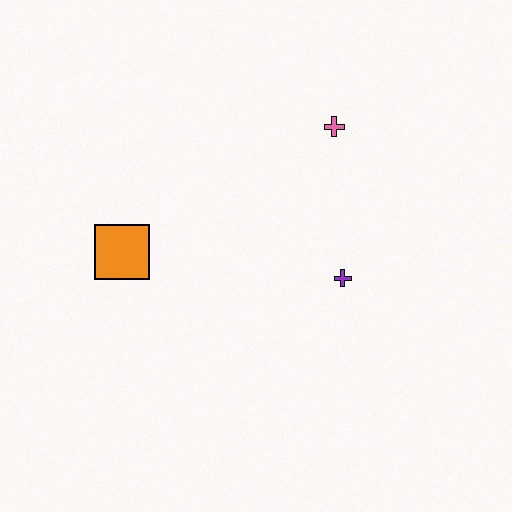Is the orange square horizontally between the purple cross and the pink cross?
No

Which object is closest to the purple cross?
The pink cross is closest to the purple cross.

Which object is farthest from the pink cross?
The orange square is farthest from the pink cross.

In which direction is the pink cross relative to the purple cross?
The pink cross is above the purple cross.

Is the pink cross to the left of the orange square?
No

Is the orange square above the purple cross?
Yes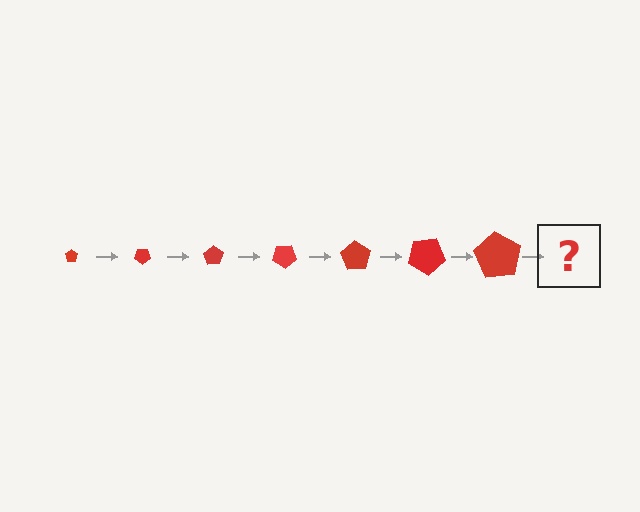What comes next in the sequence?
The next element should be a pentagon, larger than the previous one and rotated 245 degrees from the start.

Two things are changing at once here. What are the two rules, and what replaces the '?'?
The two rules are that the pentagon grows larger each step and it rotates 35 degrees each step. The '?' should be a pentagon, larger than the previous one and rotated 245 degrees from the start.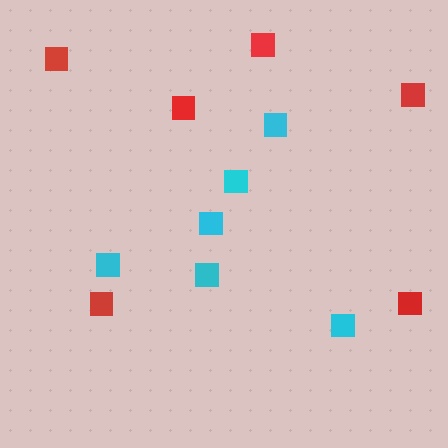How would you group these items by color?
There are 2 groups: one group of cyan squares (6) and one group of red squares (6).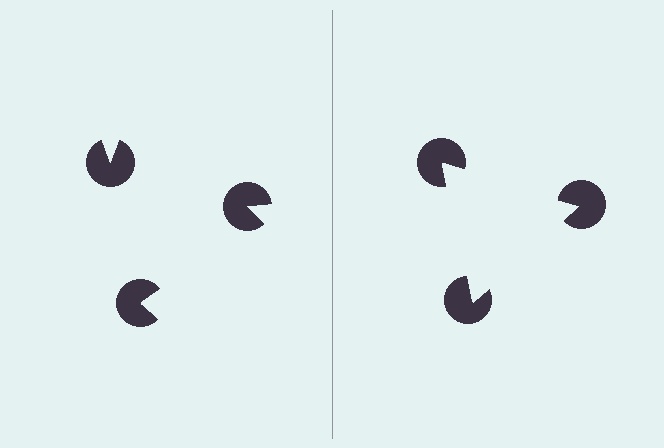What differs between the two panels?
The pac-man discs are positioned identically on both sides; only the wedge orientations differ. On the right they align to a triangle; on the left they are misaligned.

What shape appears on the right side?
An illusory triangle.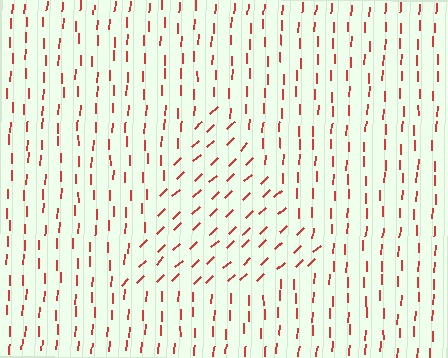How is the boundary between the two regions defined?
The boundary is defined purely by a change in line orientation (approximately 45 degrees difference). All lines are the same color and thickness.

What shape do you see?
I see a triangle.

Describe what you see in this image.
The image is filled with small red line segments. A triangle region in the image has lines oriented differently from the surrounding lines, creating a visible texture boundary.